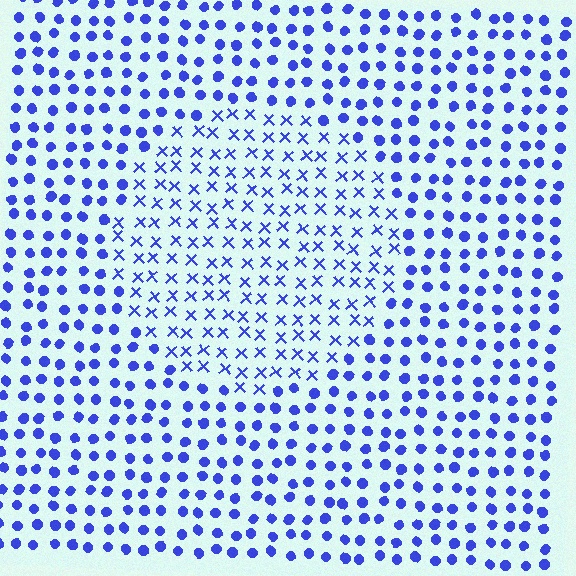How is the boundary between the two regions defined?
The boundary is defined by a change in element shape: X marks inside vs. circles outside. All elements share the same color and spacing.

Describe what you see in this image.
The image is filled with small blue elements arranged in a uniform grid. A circle-shaped region contains X marks, while the surrounding area contains circles. The boundary is defined purely by the change in element shape.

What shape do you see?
I see a circle.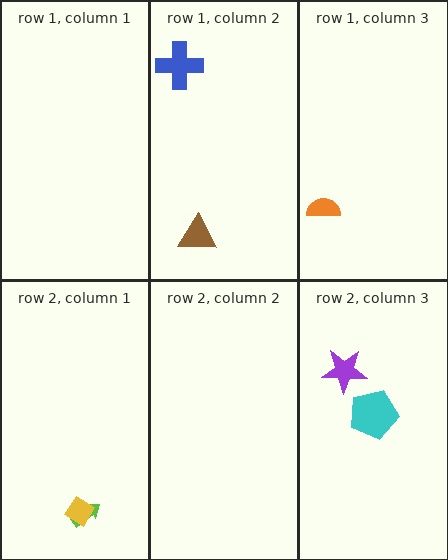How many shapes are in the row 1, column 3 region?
1.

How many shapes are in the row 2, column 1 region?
2.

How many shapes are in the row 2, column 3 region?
2.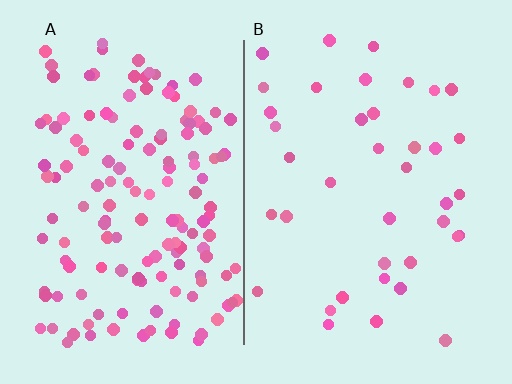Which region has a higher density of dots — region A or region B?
A (the left).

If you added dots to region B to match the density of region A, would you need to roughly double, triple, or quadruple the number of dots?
Approximately quadruple.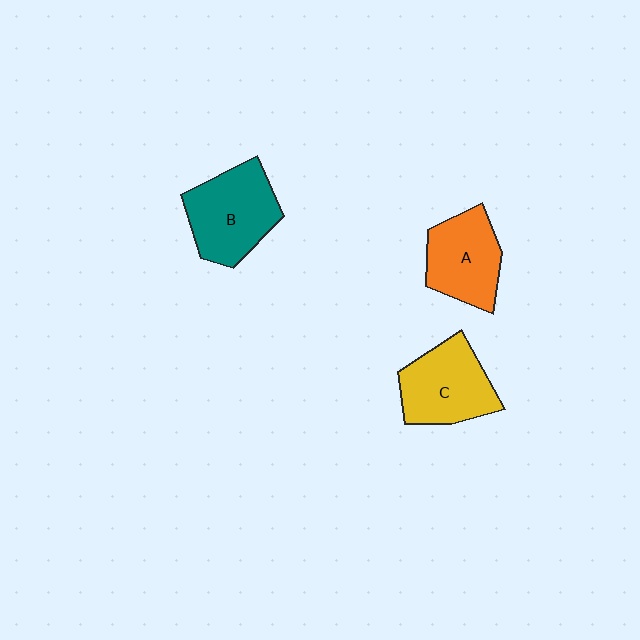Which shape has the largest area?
Shape B (teal).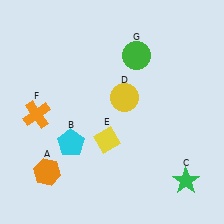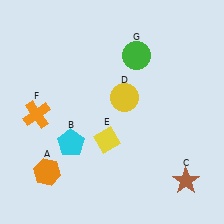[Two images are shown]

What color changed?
The star (C) changed from green in Image 1 to brown in Image 2.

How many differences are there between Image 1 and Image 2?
There is 1 difference between the two images.